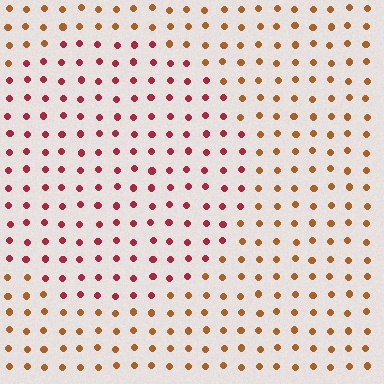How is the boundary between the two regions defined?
The boundary is defined purely by a slight shift in hue (about 41 degrees). Spacing, size, and orientation are identical on both sides.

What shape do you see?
I see a circle.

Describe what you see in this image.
The image is filled with small brown elements in a uniform arrangement. A circle-shaped region is visible where the elements are tinted to a slightly different hue, forming a subtle color boundary.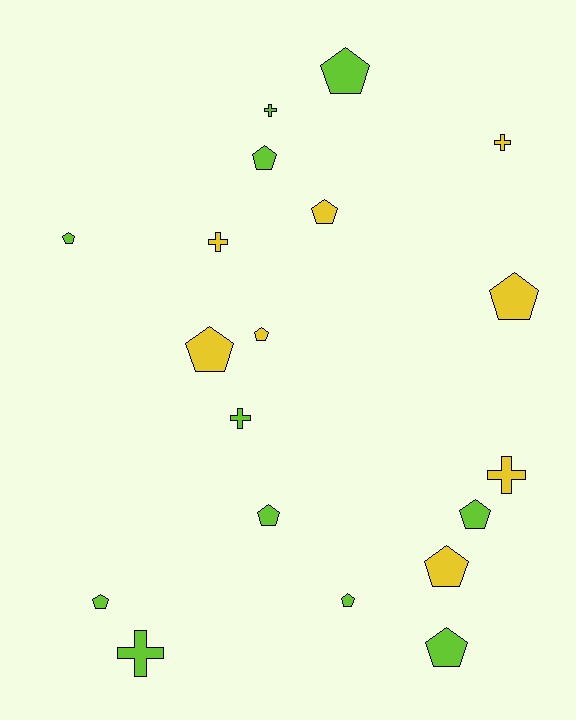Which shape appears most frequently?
Pentagon, with 13 objects.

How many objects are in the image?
There are 19 objects.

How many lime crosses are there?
There are 3 lime crosses.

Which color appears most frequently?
Lime, with 11 objects.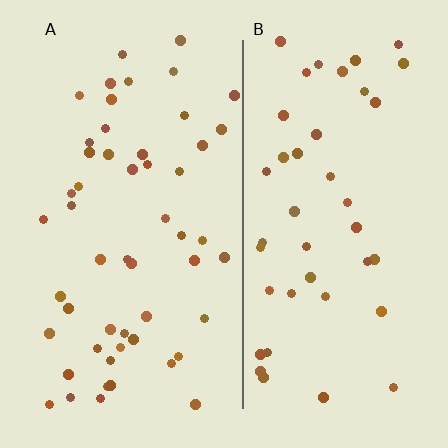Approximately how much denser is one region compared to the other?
Approximately 1.2× — region A over region B.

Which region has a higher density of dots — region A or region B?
A (the left).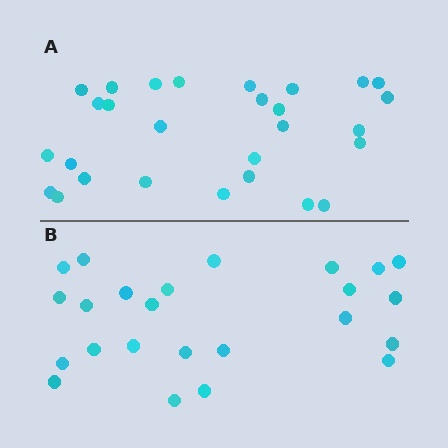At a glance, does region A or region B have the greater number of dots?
Region A (the top region) has more dots.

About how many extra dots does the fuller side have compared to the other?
Region A has about 4 more dots than region B.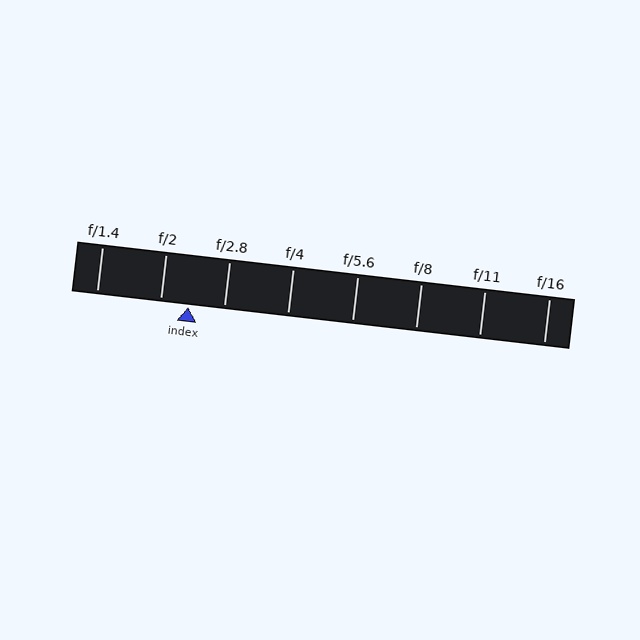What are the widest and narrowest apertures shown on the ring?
The widest aperture shown is f/1.4 and the narrowest is f/16.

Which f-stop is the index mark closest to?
The index mark is closest to f/2.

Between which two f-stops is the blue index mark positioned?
The index mark is between f/2 and f/2.8.